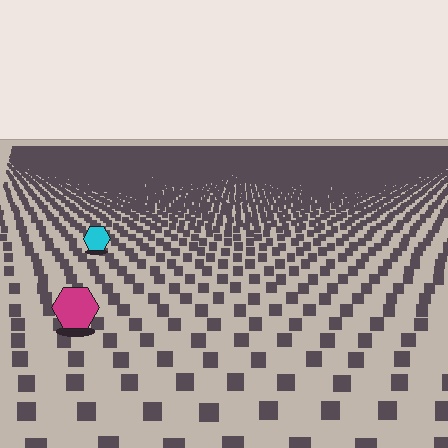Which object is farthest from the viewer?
The cyan hexagon is farthest from the viewer. It appears smaller and the ground texture around it is denser.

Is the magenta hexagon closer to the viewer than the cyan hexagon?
Yes. The magenta hexagon is closer — you can tell from the texture gradient: the ground texture is coarser near it.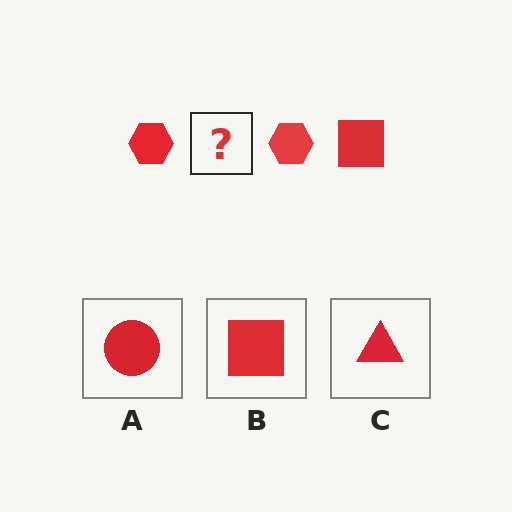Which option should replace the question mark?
Option B.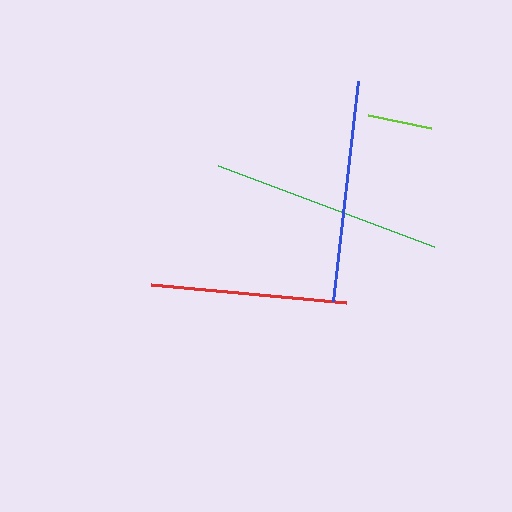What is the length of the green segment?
The green segment is approximately 231 pixels long.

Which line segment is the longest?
The green line is the longest at approximately 231 pixels.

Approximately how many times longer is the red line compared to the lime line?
The red line is approximately 3.0 times the length of the lime line.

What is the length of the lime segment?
The lime segment is approximately 64 pixels long.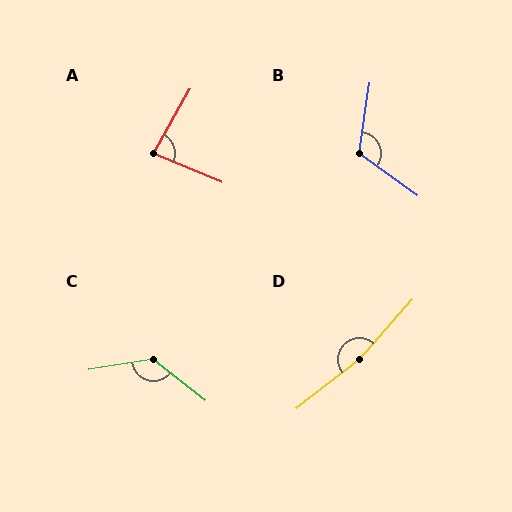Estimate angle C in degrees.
Approximately 132 degrees.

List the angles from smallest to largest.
A (83°), B (117°), C (132°), D (169°).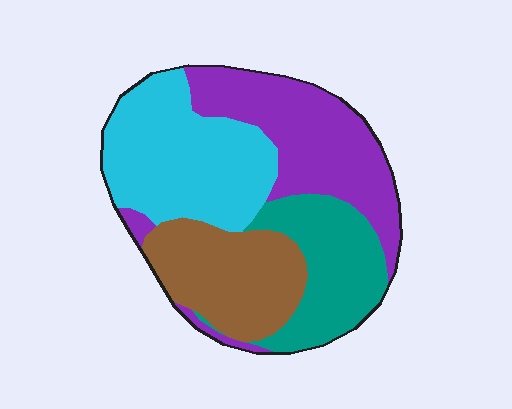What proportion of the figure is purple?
Purple takes up between a quarter and a half of the figure.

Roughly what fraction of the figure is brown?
Brown covers roughly 20% of the figure.